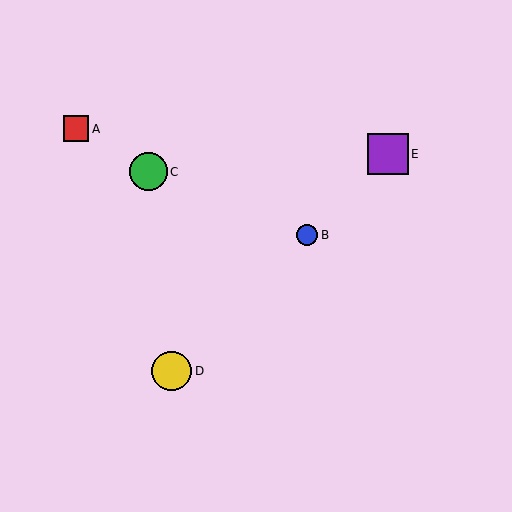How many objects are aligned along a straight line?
3 objects (B, D, E) are aligned along a straight line.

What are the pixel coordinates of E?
Object E is at (388, 154).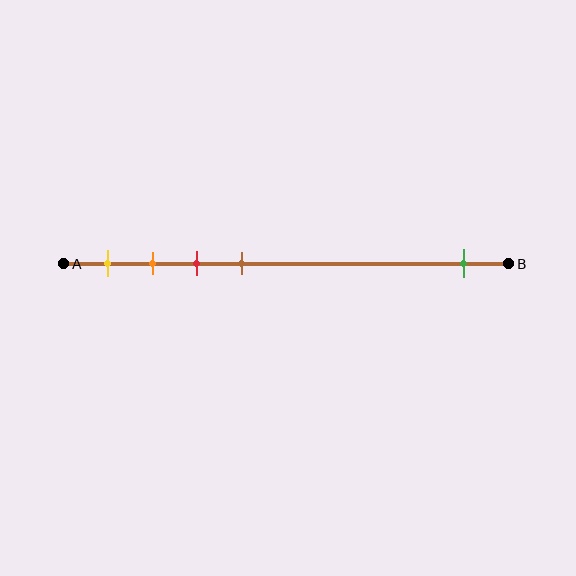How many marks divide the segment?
There are 5 marks dividing the segment.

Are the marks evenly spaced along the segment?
No, the marks are not evenly spaced.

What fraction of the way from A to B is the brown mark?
The brown mark is approximately 40% (0.4) of the way from A to B.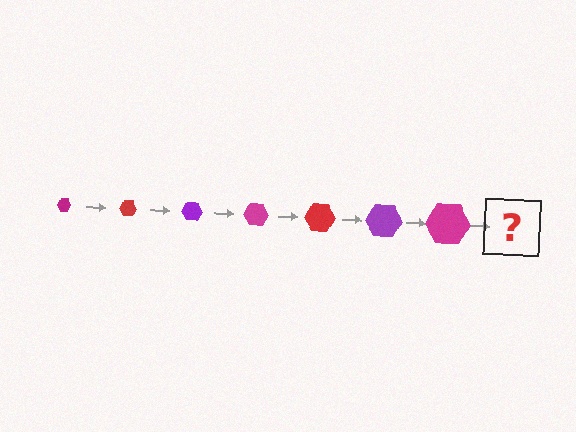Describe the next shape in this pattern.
It should be a red hexagon, larger than the previous one.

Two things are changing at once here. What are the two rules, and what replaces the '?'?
The two rules are that the hexagon grows larger each step and the color cycles through magenta, red, and purple. The '?' should be a red hexagon, larger than the previous one.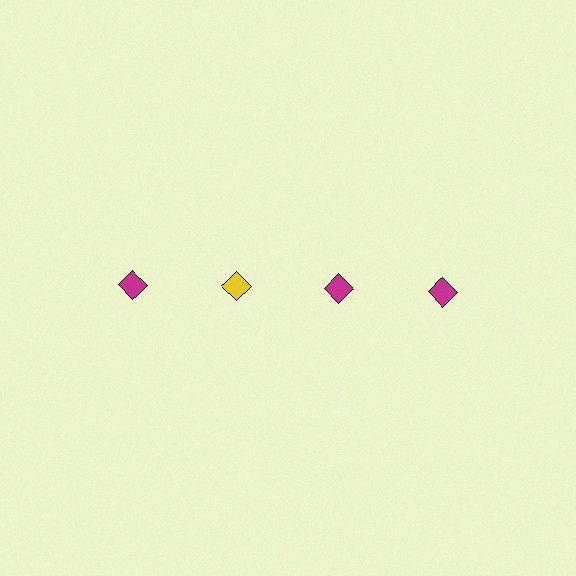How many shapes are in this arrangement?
There are 4 shapes arranged in a grid pattern.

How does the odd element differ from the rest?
It has a different color: yellow instead of magenta.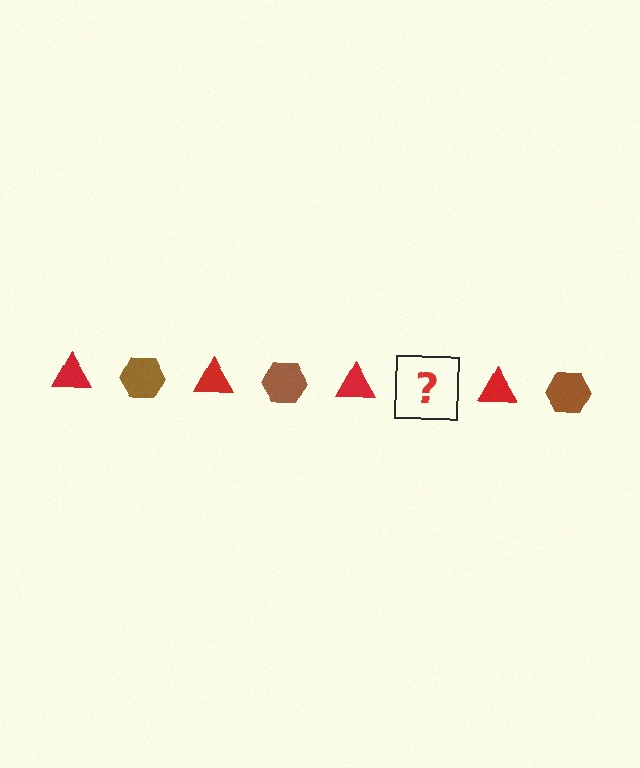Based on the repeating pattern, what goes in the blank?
The blank should be a brown hexagon.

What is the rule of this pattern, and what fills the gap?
The rule is that the pattern alternates between red triangle and brown hexagon. The gap should be filled with a brown hexagon.